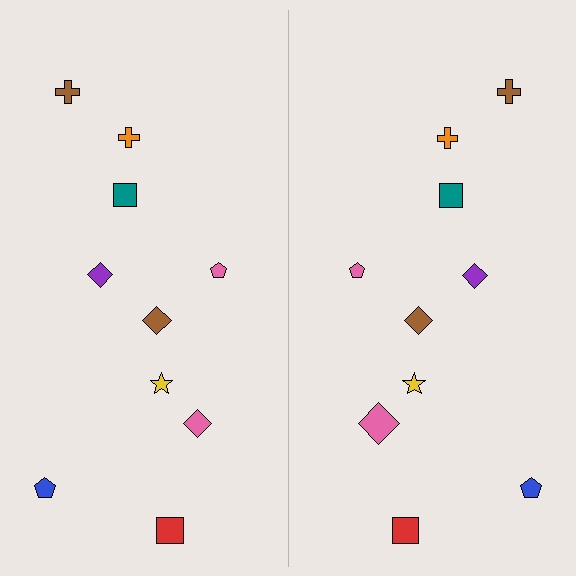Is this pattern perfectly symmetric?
No, the pattern is not perfectly symmetric. The pink diamond on the right side has a different size than its mirror counterpart.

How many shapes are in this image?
There are 20 shapes in this image.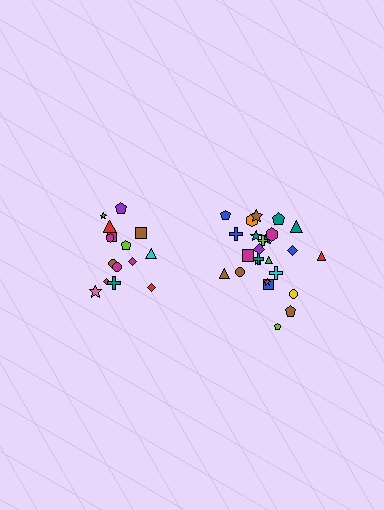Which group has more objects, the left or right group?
The right group.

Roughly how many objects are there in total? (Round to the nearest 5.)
Roughly 40 objects in total.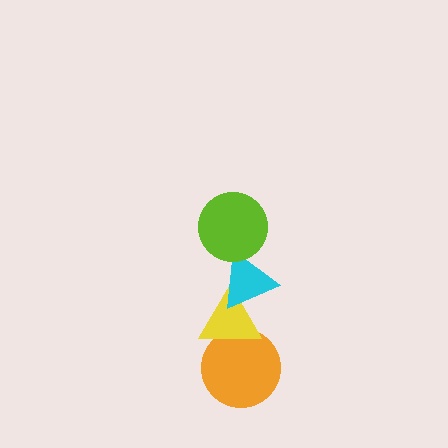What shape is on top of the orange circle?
The yellow triangle is on top of the orange circle.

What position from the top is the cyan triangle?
The cyan triangle is 2nd from the top.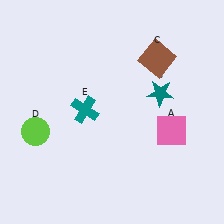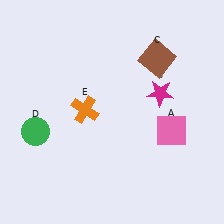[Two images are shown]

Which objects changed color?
B changed from teal to magenta. D changed from lime to green. E changed from teal to orange.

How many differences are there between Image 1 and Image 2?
There are 3 differences between the two images.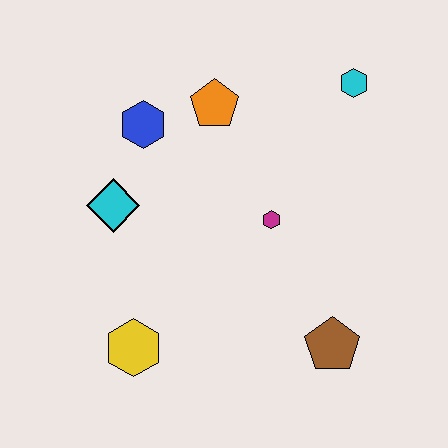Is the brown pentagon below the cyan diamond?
Yes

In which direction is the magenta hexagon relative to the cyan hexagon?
The magenta hexagon is below the cyan hexagon.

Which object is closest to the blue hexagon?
The orange pentagon is closest to the blue hexagon.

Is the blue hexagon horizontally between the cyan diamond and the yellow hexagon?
No